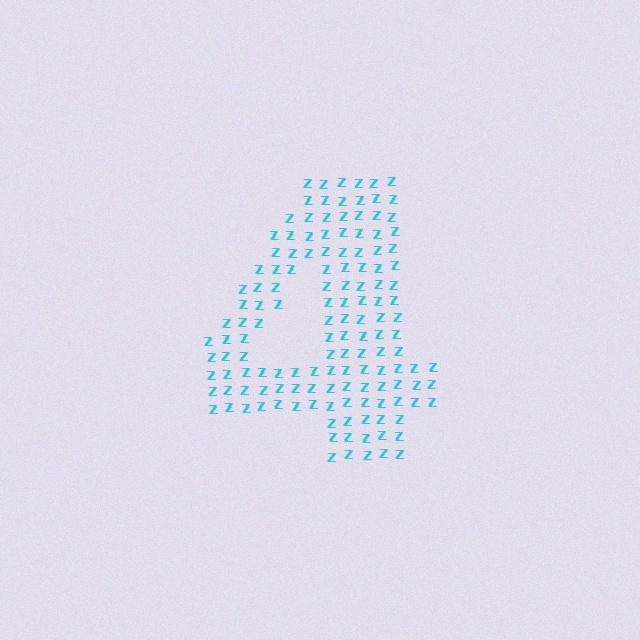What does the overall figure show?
The overall figure shows the digit 4.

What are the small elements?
The small elements are letter Z's.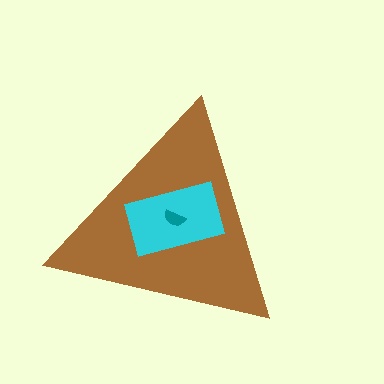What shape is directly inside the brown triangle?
The cyan rectangle.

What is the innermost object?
The teal semicircle.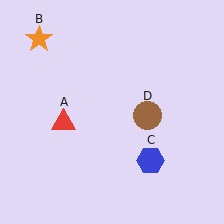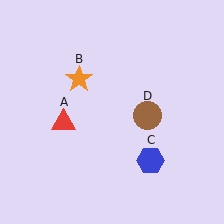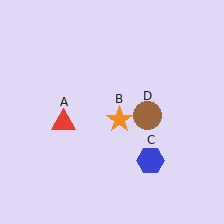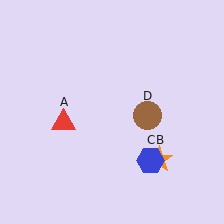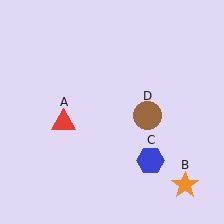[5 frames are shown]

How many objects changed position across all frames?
1 object changed position: orange star (object B).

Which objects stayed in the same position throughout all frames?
Red triangle (object A) and blue hexagon (object C) and brown circle (object D) remained stationary.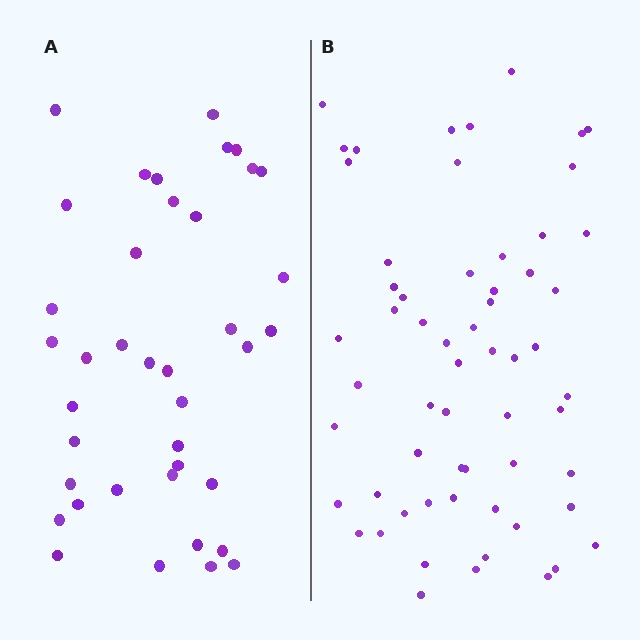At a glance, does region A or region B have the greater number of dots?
Region B (the right region) has more dots.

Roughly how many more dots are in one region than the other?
Region B has approximately 20 more dots than region A.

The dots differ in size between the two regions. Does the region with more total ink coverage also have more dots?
No. Region A has more total ink coverage because its dots are larger, but region B actually contains more individual dots. Total area can be misleading — the number of items is what matters here.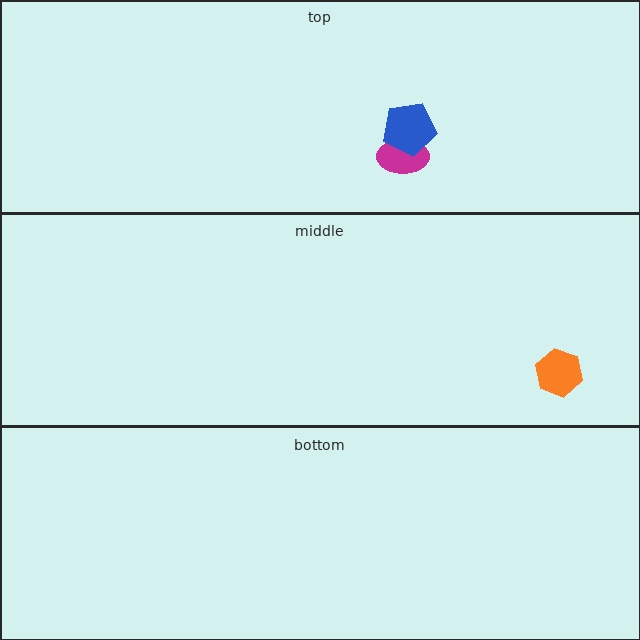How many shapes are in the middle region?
1.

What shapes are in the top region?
The magenta ellipse, the blue pentagon.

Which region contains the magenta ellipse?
The top region.